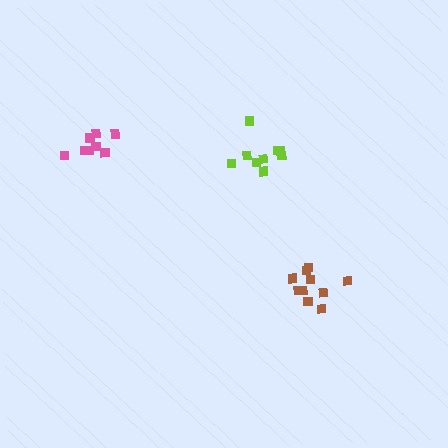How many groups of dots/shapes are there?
There are 3 groups.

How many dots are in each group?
Group 1: 8 dots, Group 2: 10 dots, Group 3: 10 dots (28 total).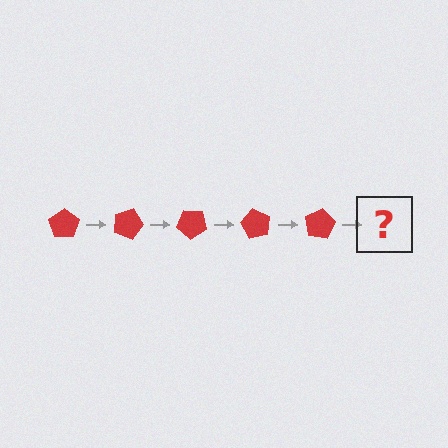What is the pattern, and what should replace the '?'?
The pattern is that the pentagon rotates 20 degrees each step. The '?' should be a red pentagon rotated 100 degrees.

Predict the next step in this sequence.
The next step is a red pentagon rotated 100 degrees.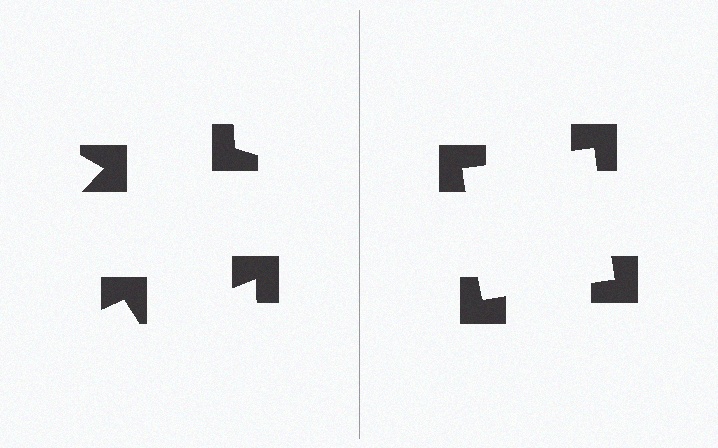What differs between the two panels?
The notched squares are positioned identically on both sides; only the wedge orientations differ. On the right they align to a square; on the left they are misaligned.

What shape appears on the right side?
An illusory square.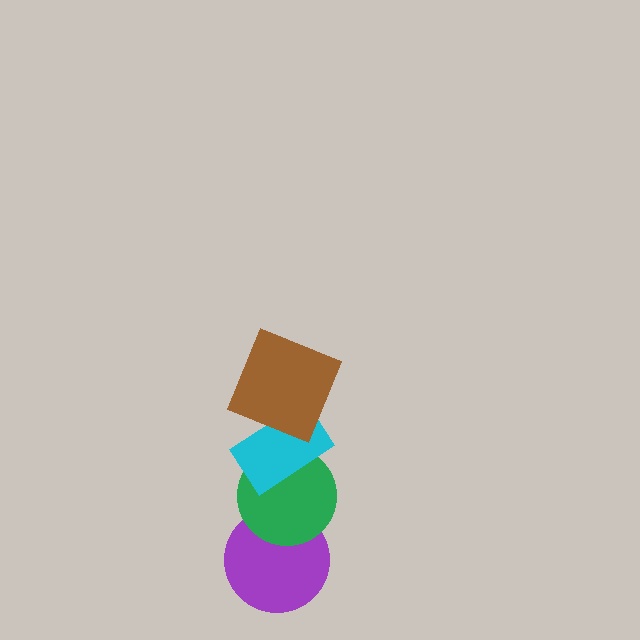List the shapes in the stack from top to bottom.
From top to bottom: the brown square, the cyan rectangle, the green circle, the purple circle.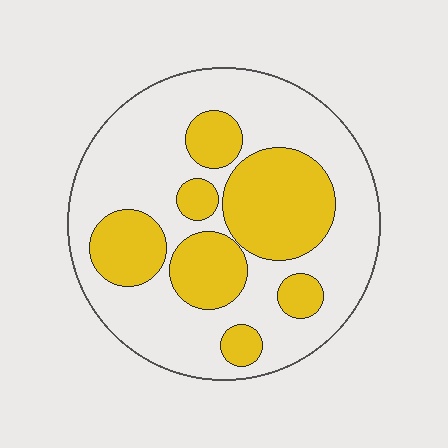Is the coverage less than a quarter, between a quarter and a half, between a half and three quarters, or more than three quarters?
Between a quarter and a half.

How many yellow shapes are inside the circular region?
7.